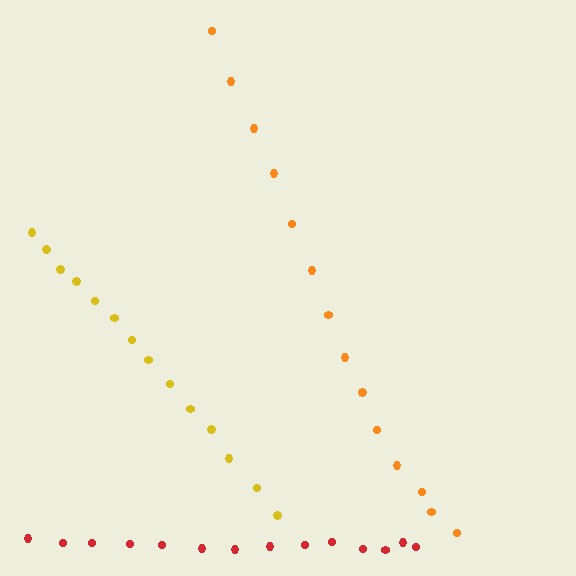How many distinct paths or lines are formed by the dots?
There are 3 distinct paths.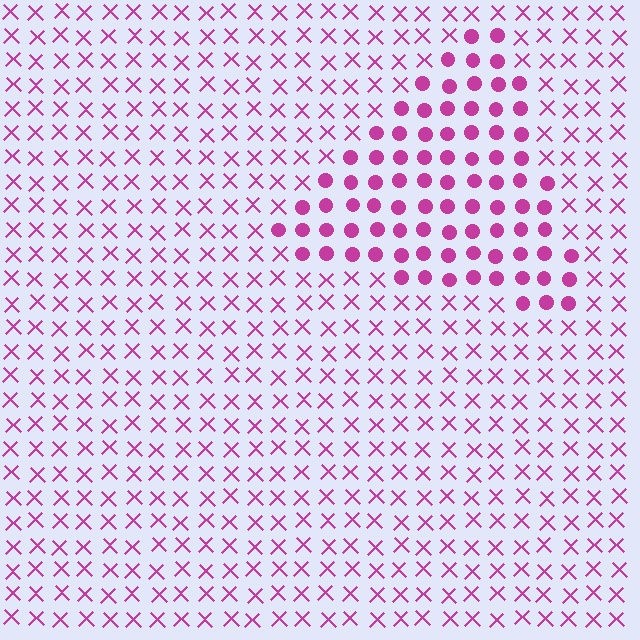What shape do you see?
I see a triangle.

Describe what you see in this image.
The image is filled with small magenta elements arranged in a uniform grid. A triangle-shaped region contains circles, while the surrounding area contains X marks. The boundary is defined purely by the change in element shape.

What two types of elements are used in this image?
The image uses circles inside the triangle region and X marks outside it.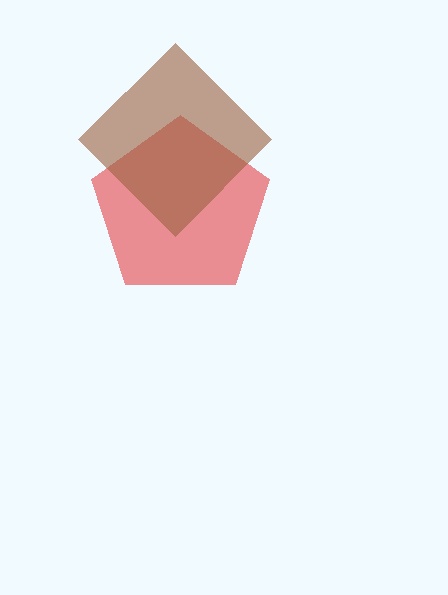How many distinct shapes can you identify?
There are 2 distinct shapes: a red pentagon, a brown diamond.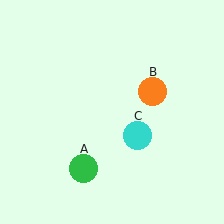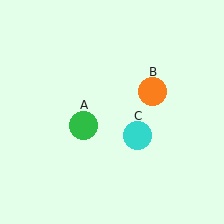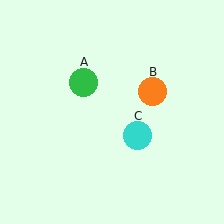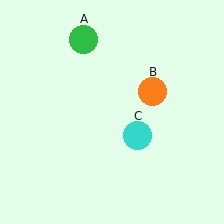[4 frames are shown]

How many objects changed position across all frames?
1 object changed position: green circle (object A).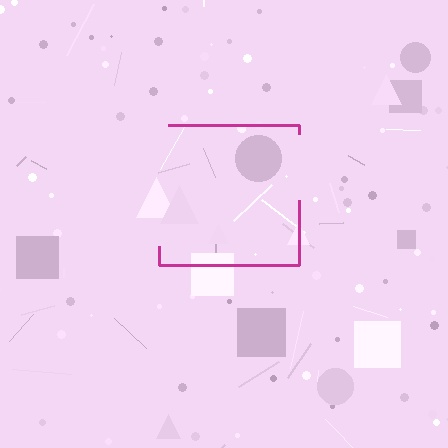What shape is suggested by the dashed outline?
The dashed outline suggests a square.